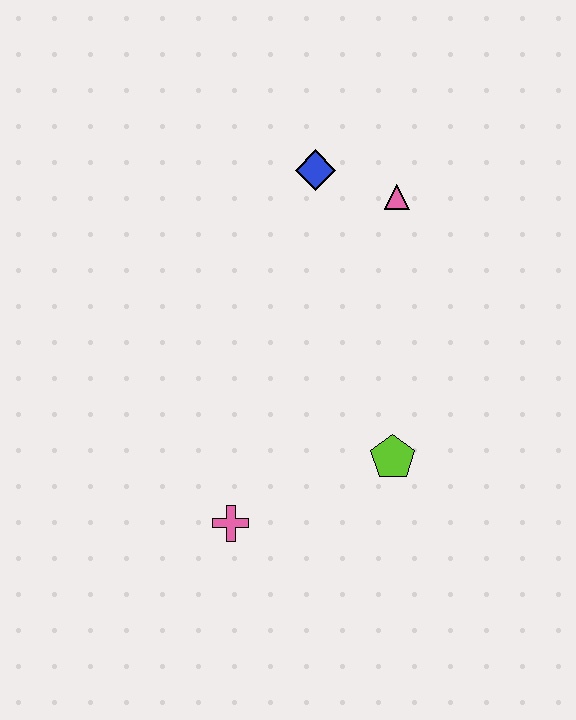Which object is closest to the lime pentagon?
The pink cross is closest to the lime pentagon.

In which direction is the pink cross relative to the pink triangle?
The pink cross is below the pink triangle.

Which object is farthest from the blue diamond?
The pink cross is farthest from the blue diamond.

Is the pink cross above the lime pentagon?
No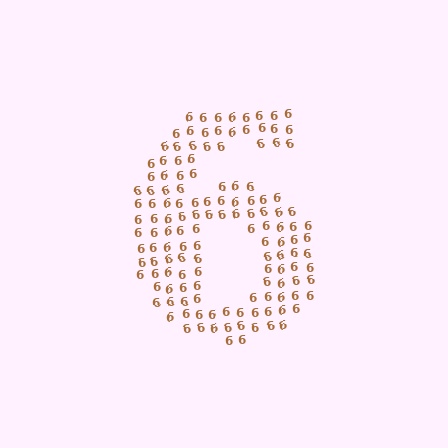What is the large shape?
The large shape is the digit 6.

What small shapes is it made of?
It is made of small digit 6's.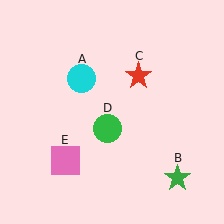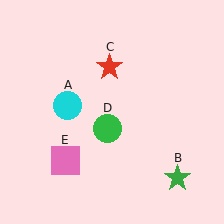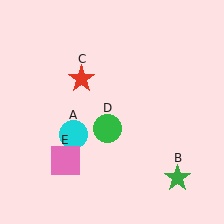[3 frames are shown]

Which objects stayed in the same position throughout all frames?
Green star (object B) and green circle (object D) and pink square (object E) remained stationary.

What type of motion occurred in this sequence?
The cyan circle (object A), red star (object C) rotated counterclockwise around the center of the scene.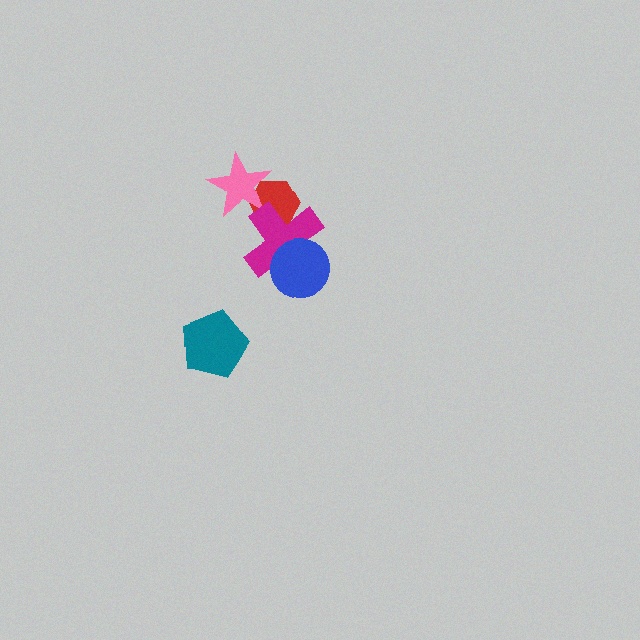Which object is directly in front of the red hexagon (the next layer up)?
The pink star is directly in front of the red hexagon.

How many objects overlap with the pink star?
1 object overlaps with the pink star.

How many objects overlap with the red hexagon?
2 objects overlap with the red hexagon.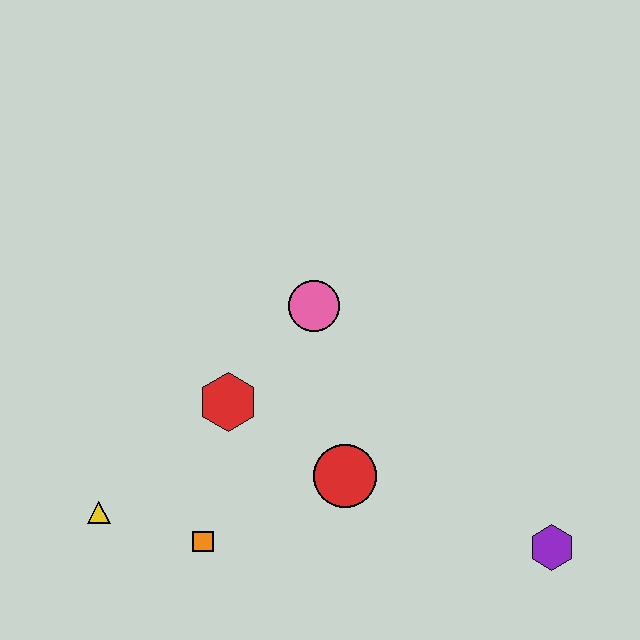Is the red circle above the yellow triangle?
Yes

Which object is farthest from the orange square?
The purple hexagon is farthest from the orange square.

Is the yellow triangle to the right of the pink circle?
No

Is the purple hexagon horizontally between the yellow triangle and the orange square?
No